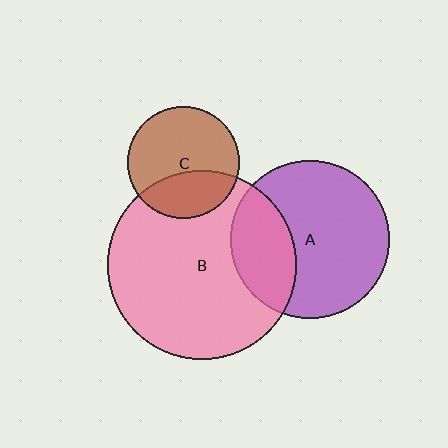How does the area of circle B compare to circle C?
Approximately 2.8 times.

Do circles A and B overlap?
Yes.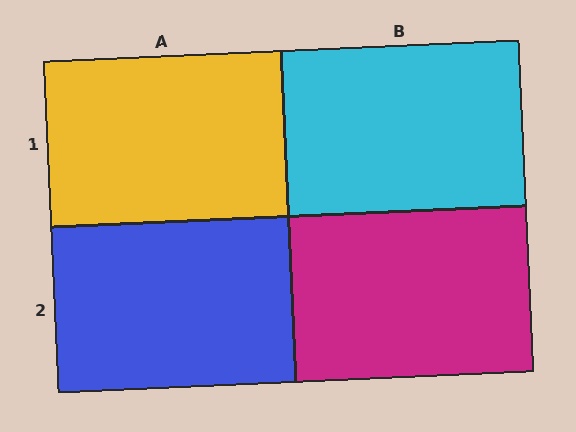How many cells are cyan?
1 cell is cyan.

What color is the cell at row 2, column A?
Blue.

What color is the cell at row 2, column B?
Magenta.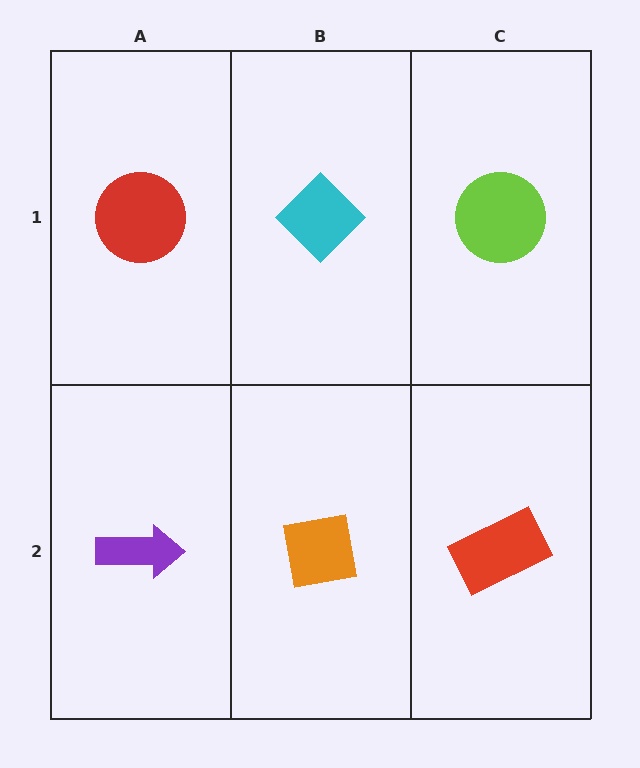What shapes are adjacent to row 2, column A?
A red circle (row 1, column A), an orange square (row 2, column B).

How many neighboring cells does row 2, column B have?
3.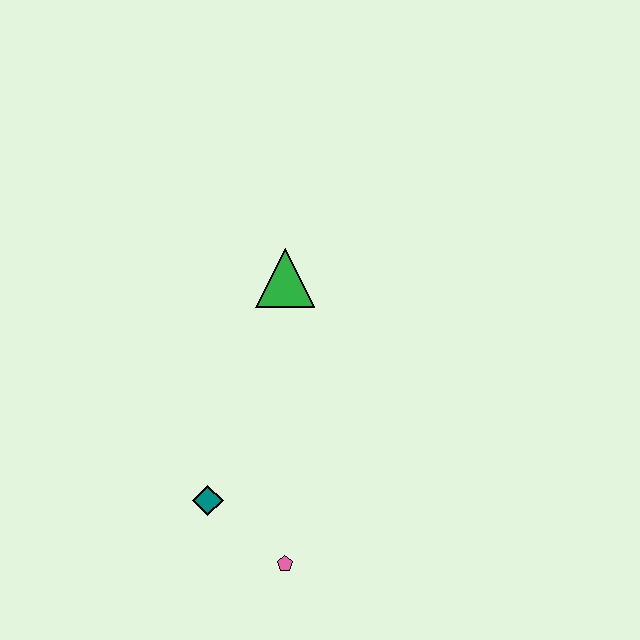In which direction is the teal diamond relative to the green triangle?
The teal diamond is below the green triangle.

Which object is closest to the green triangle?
The teal diamond is closest to the green triangle.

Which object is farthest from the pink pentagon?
The green triangle is farthest from the pink pentagon.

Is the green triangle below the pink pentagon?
No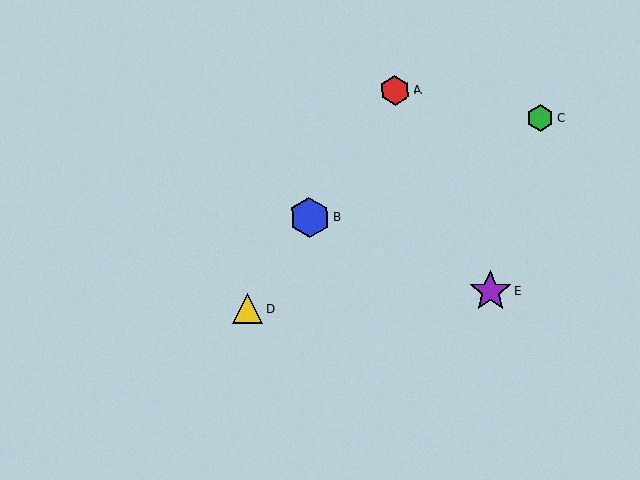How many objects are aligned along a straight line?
3 objects (A, B, D) are aligned along a straight line.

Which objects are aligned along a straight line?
Objects A, B, D are aligned along a straight line.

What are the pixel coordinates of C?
Object C is at (540, 118).